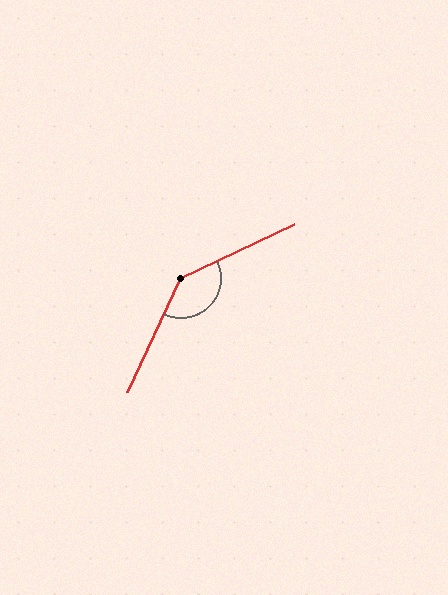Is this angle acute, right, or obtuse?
It is obtuse.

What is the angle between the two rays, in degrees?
Approximately 141 degrees.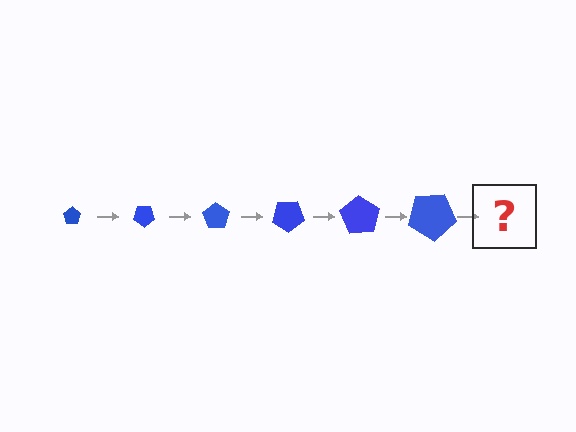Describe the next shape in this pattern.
It should be a pentagon, larger than the previous one and rotated 210 degrees from the start.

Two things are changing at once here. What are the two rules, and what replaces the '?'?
The two rules are that the pentagon grows larger each step and it rotates 35 degrees each step. The '?' should be a pentagon, larger than the previous one and rotated 210 degrees from the start.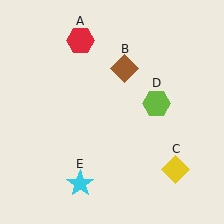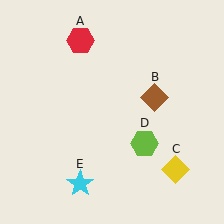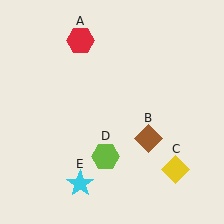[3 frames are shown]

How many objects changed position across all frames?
2 objects changed position: brown diamond (object B), lime hexagon (object D).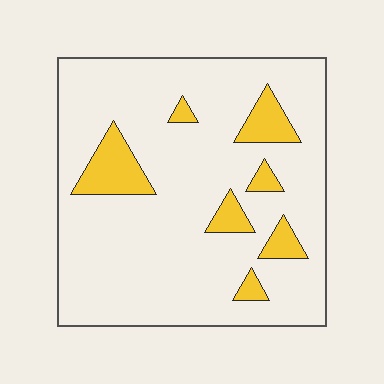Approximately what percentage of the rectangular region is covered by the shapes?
Approximately 15%.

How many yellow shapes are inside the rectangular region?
7.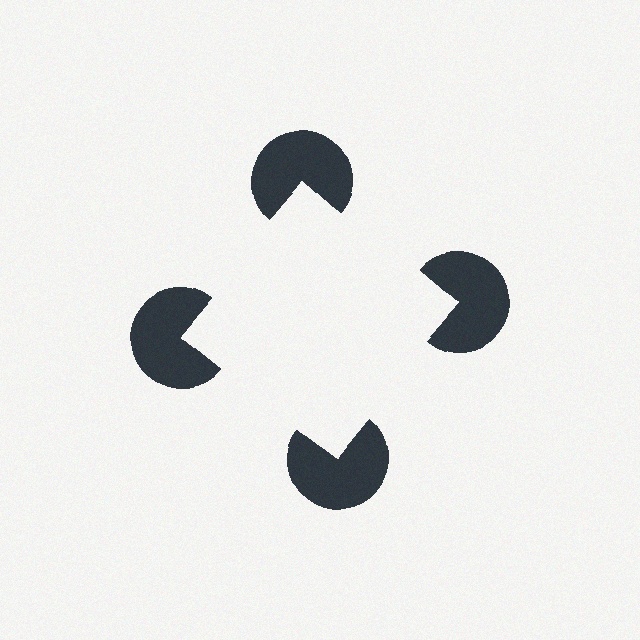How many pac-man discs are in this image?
There are 4 — one at each vertex of the illusory square.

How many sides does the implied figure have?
4 sides.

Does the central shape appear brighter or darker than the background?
It typically appears slightly brighter than the background, even though no actual brightness change is drawn.